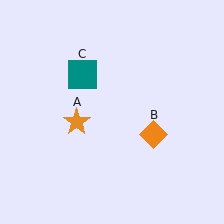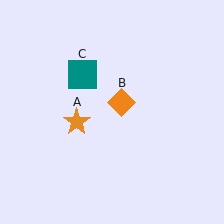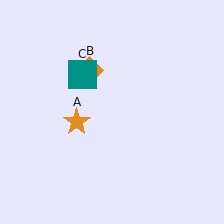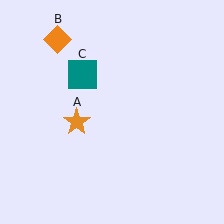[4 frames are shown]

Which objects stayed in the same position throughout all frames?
Orange star (object A) and teal square (object C) remained stationary.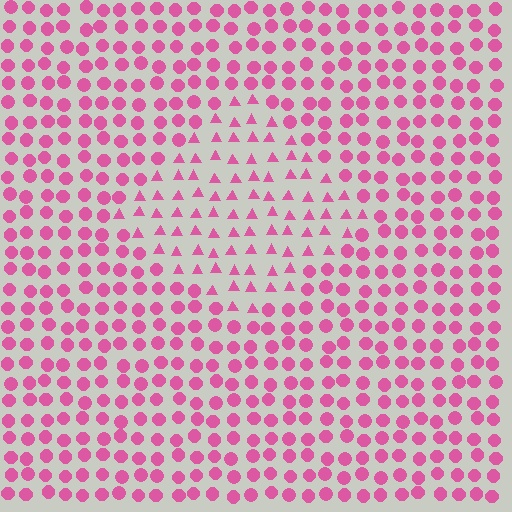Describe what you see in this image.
The image is filled with small pink elements arranged in a uniform grid. A diamond-shaped region contains triangles, while the surrounding area contains circles. The boundary is defined purely by the change in element shape.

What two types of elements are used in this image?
The image uses triangles inside the diamond region and circles outside it.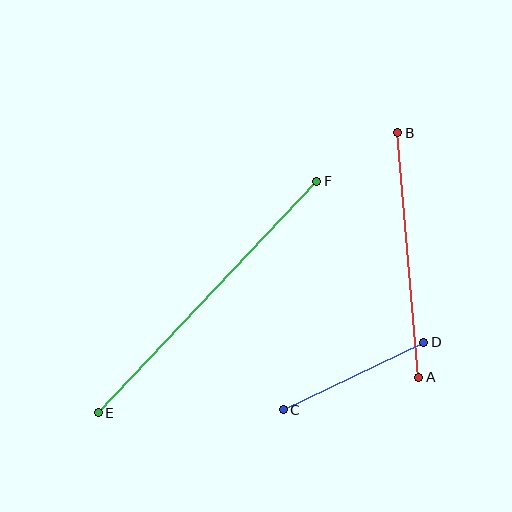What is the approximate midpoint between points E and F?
The midpoint is at approximately (208, 297) pixels.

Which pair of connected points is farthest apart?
Points E and F are farthest apart.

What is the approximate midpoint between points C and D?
The midpoint is at approximately (353, 376) pixels.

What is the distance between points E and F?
The distance is approximately 319 pixels.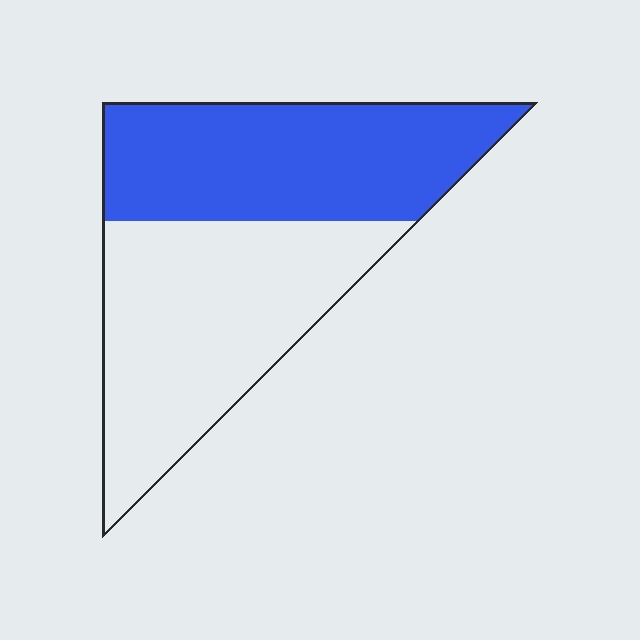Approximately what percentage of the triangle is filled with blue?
Approximately 45%.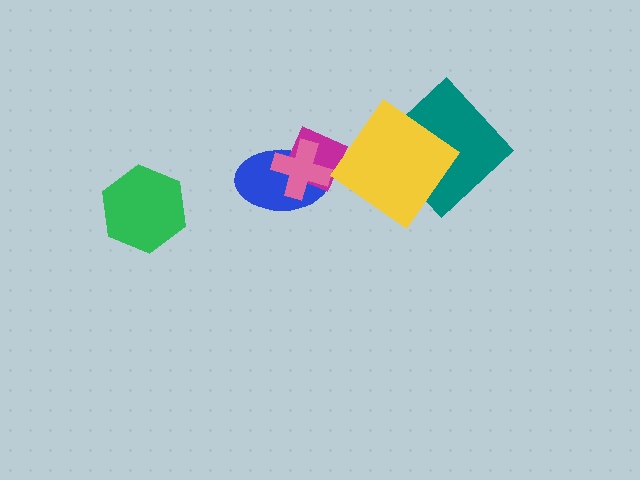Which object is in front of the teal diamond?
The yellow diamond is in front of the teal diamond.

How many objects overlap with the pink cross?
2 objects overlap with the pink cross.